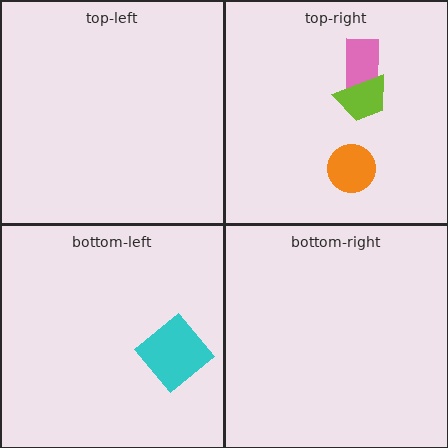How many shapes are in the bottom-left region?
1.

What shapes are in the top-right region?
The orange circle, the pink rectangle, the lime trapezoid.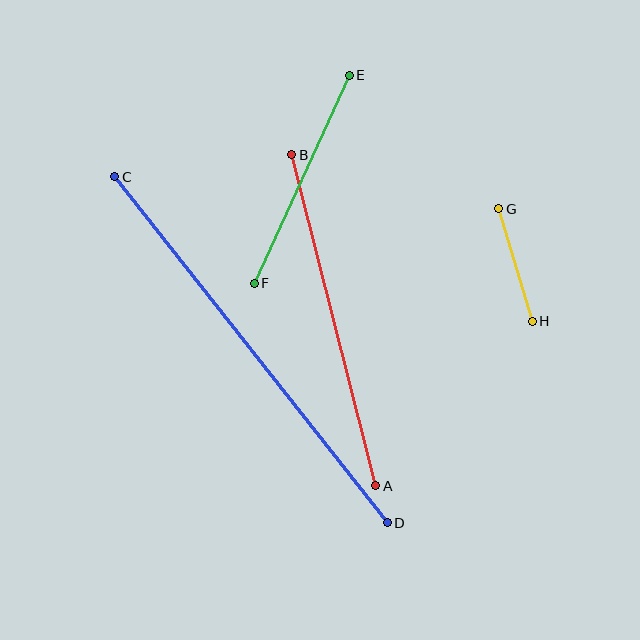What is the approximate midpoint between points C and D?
The midpoint is at approximately (251, 350) pixels.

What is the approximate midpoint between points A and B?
The midpoint is at approximately (334, 320) pixels.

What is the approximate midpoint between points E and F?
The midpoint is at approximately (302, 179) pixels.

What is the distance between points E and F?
The distance is approximately 229 pixels.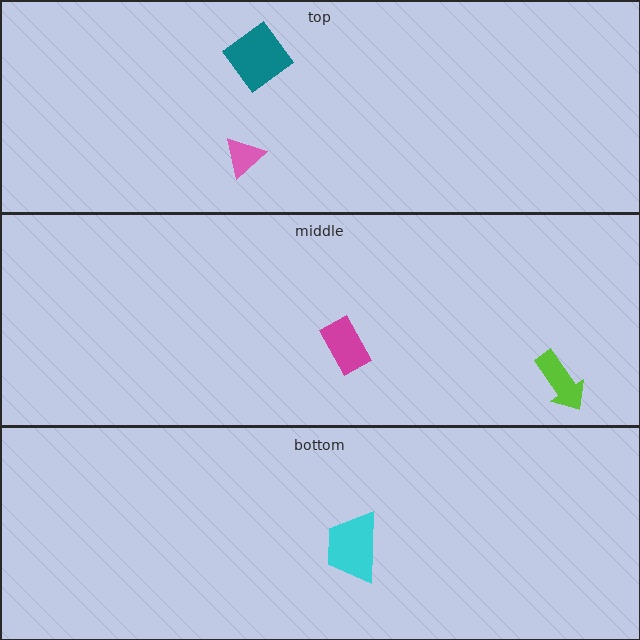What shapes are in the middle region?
The magenta rectangle, the lime arrow.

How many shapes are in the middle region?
2.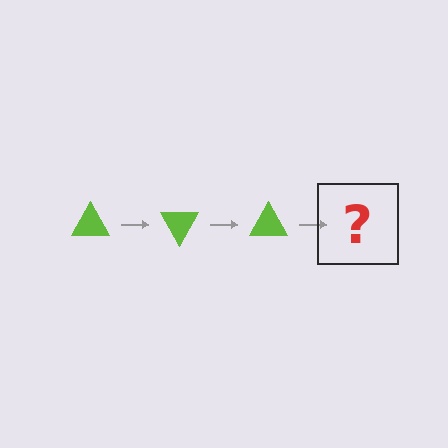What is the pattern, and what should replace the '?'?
The pattern is that the triangle rotates 60 degrees each step. The '?' should be a lime triangle rotated 180 degrees.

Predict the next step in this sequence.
The next step is a lime triangle rotated 180 degrees.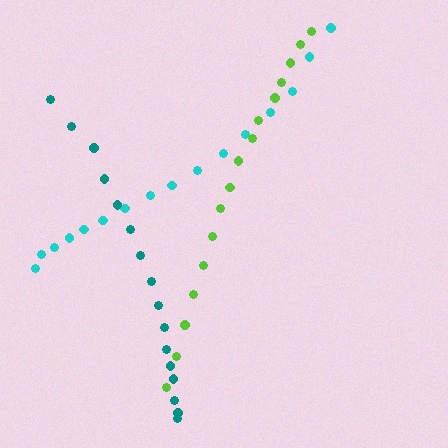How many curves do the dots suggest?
There are 3 distinct paths.